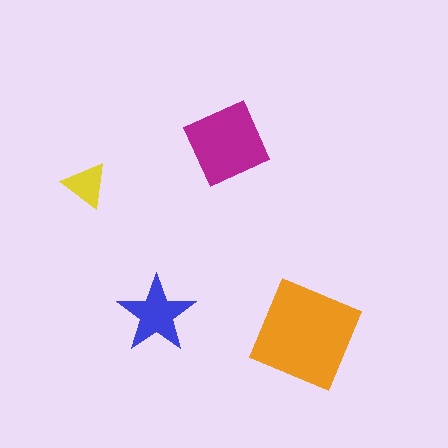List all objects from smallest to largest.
The yellow triangle, the blue star, the magenta diamond, the orange square.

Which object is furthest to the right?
The orange square is rightmost.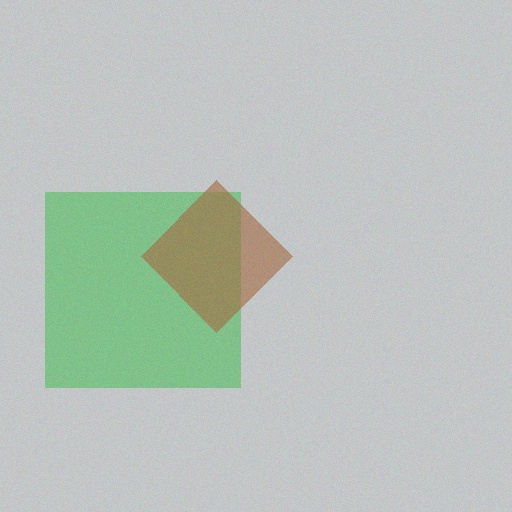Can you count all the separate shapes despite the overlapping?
Yes, there are 2 separate shapes.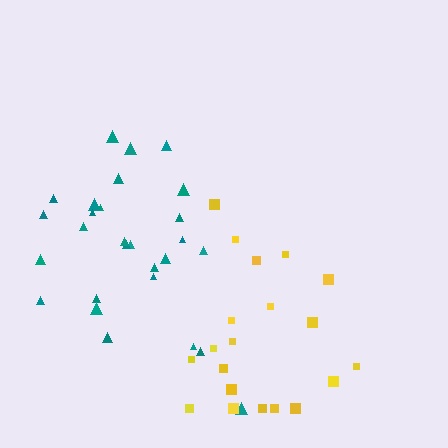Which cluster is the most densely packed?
Teal.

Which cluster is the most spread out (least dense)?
Yellow.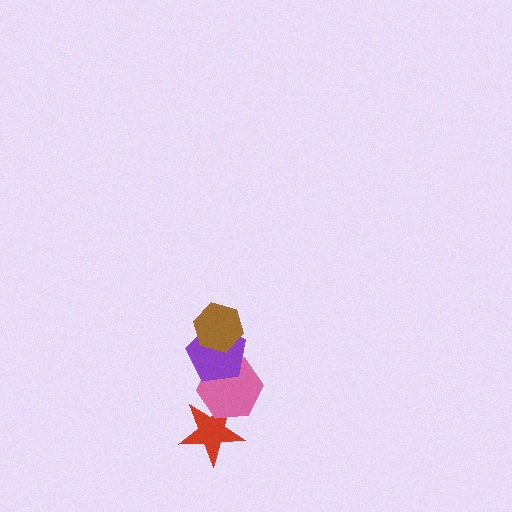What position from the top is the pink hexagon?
The pink hexagon is 3rd from the top.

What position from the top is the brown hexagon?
The brown hexagon is 1st from the top.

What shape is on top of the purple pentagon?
The brown hexagon is on top of the purple pentagon.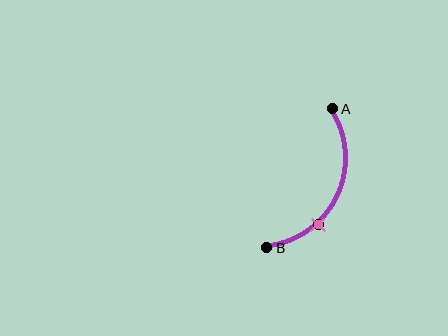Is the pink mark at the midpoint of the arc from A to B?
No. The pink mark lies on the arc but is closer to endpoint B. The arc midpoint would be at the point on the curve equidistant along the arc from both A and B.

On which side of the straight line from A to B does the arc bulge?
The arc bulges to the right of the straight line connecting A and B.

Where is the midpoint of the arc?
The arc midpoint is the point on the curve farthest from the straight line joining A and B. It sits to the right of that line.